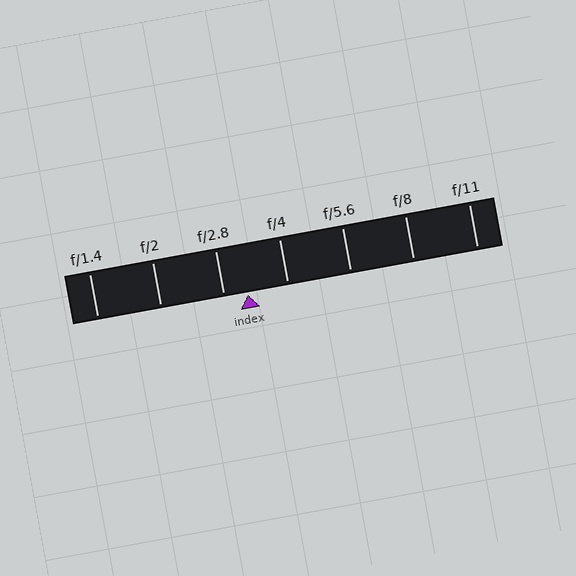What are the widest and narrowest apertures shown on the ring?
The widest aperture shown is f/1.4 and the narrowest is f/11.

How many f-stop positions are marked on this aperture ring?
There are 7 f-stop positions marked.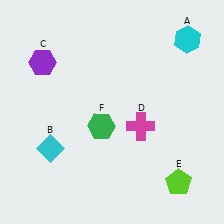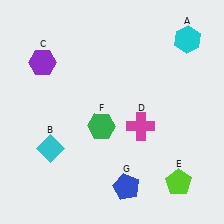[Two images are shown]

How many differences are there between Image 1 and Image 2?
There is 1 difference between the two images.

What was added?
A blue pentagon (G) was added in Image 2.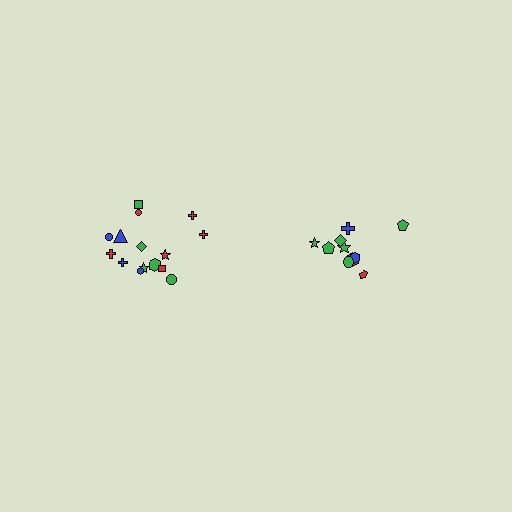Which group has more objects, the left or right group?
The left group.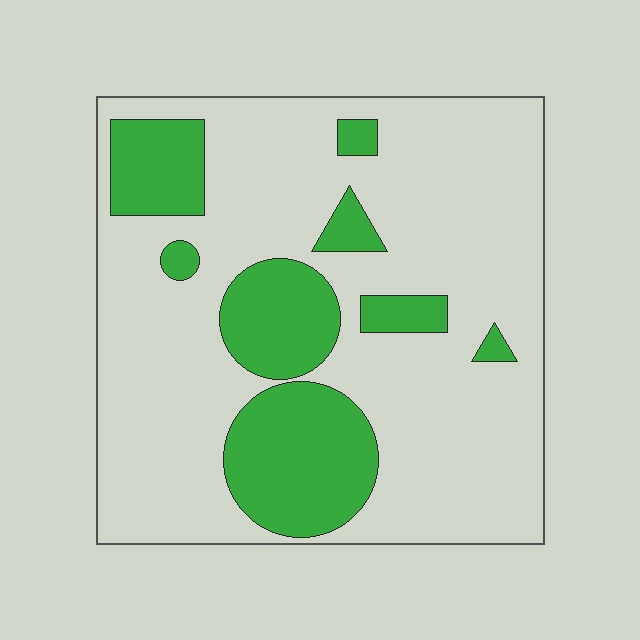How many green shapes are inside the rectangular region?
8.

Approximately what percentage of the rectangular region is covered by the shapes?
Approximately 25%.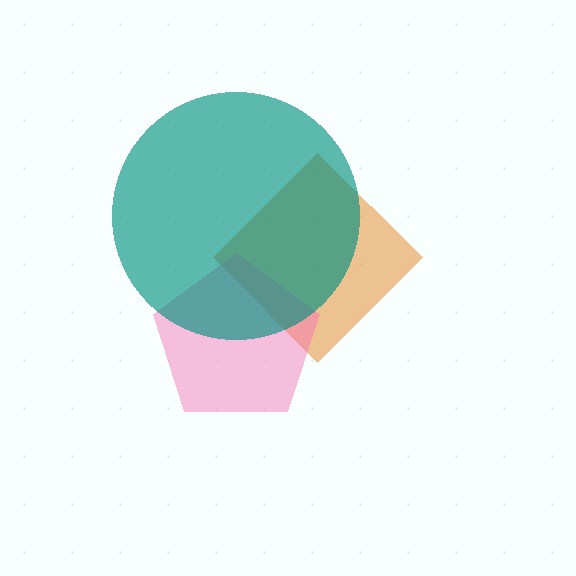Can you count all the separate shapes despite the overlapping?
Yes, there are 3 separate shapes.